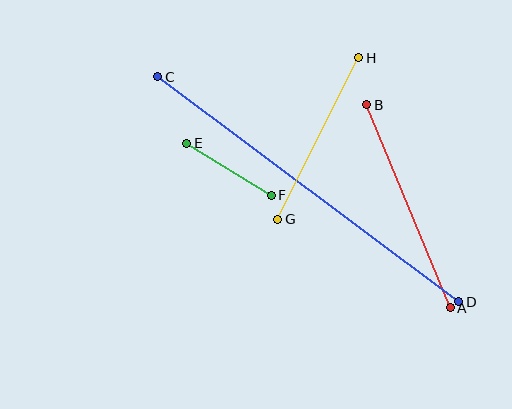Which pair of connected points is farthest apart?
Points C and D are farthest apart.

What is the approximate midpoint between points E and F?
The midpoint is at approximately (229, 169) pixels.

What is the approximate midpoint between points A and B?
The midpoint is at approximately (408, 206) pixels.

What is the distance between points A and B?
The distance is approximately 219 pixels.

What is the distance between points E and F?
The distance is approximately 99 pixels.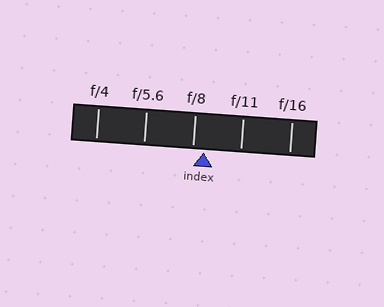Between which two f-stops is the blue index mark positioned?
The index mark is between f/8 and f/11.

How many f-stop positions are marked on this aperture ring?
There are 5 f-stop positions marked.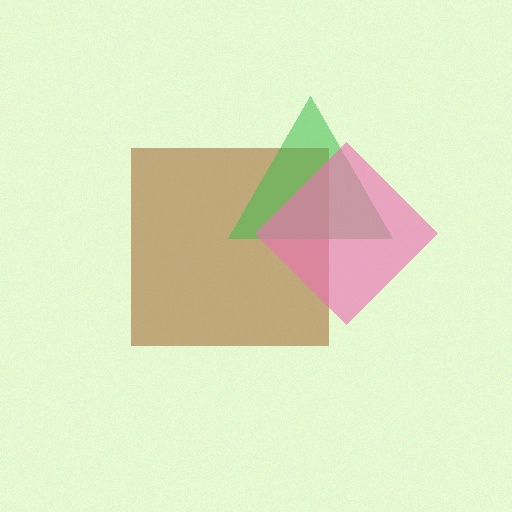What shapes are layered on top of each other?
The layered shapes are: a brown square, a green triangle, a pink diamond.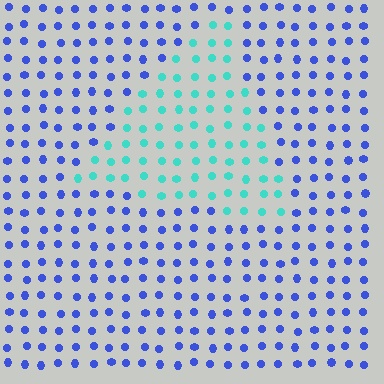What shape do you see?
I see a triangle.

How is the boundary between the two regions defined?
The boundary is defined purely by a slight shift in hue (about 60 degrees). Spacing, size, and orientation are identical on both sides.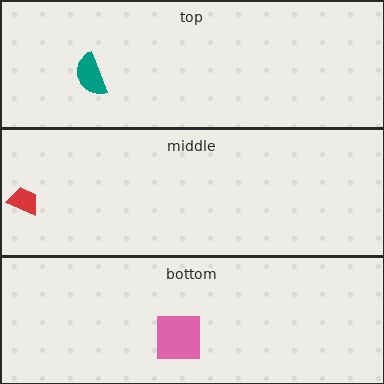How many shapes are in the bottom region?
1.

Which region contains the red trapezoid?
The middle region.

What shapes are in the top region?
The teal semicircle.